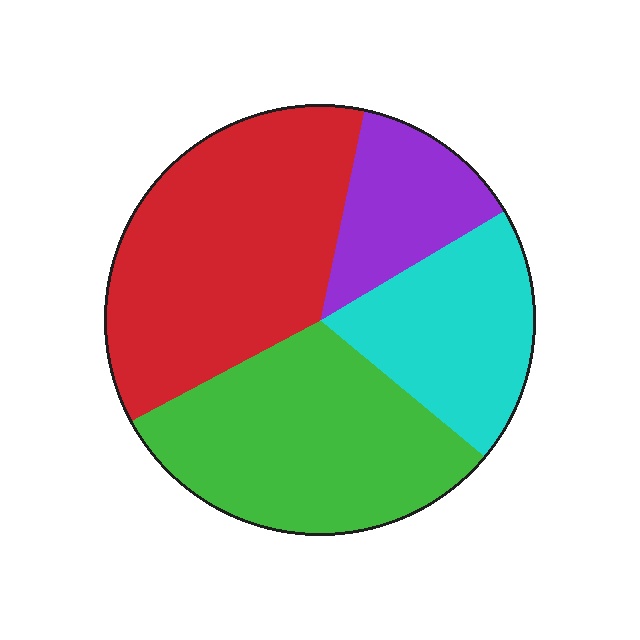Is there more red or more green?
Red.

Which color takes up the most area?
Red, at roughly 35%.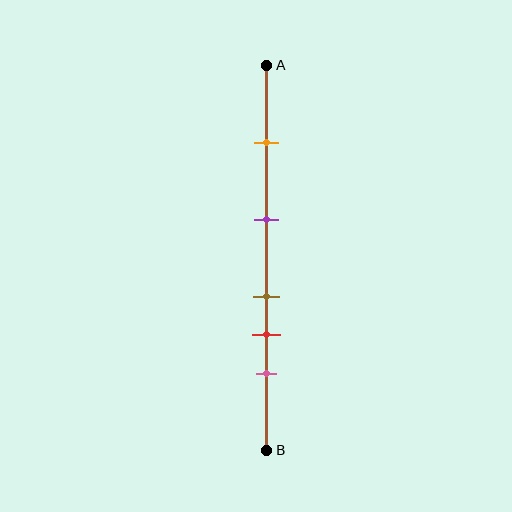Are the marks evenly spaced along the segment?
No, the marks are not evenly spaced.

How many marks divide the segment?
There are 5 marks dividing the segment.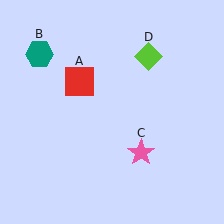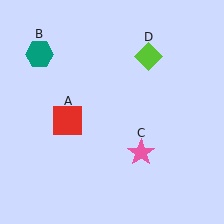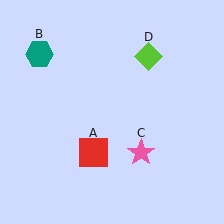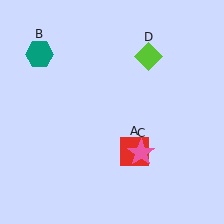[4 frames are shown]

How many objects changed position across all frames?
1 object changed position: red square (object A).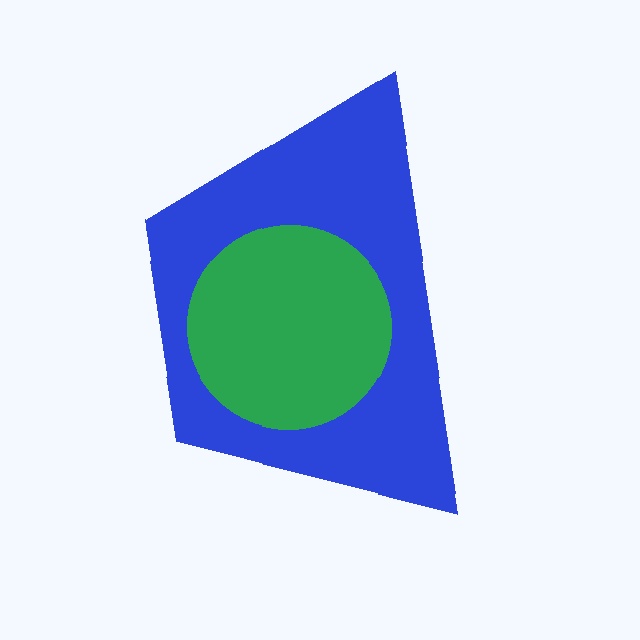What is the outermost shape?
The blue trapezoid.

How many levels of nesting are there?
2.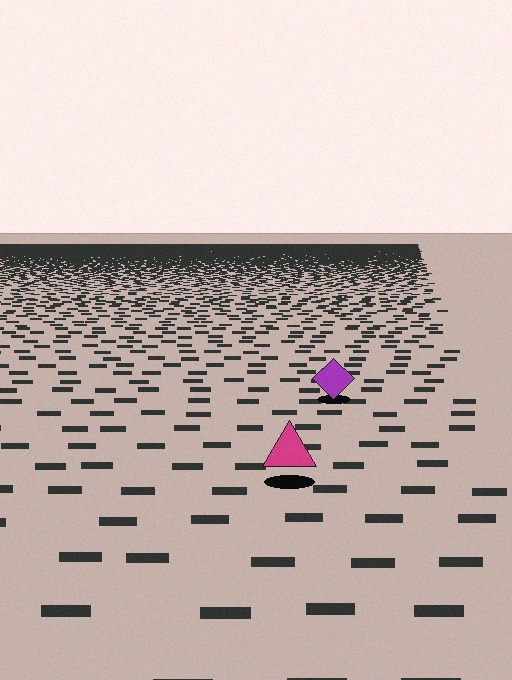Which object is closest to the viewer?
The magenta triangle is closest. The texture marks near it are larger and more spread out.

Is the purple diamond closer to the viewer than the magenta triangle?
No. The magenta triangle is closer — you can tell from the texture gradient: the ground texture is coarser near it.